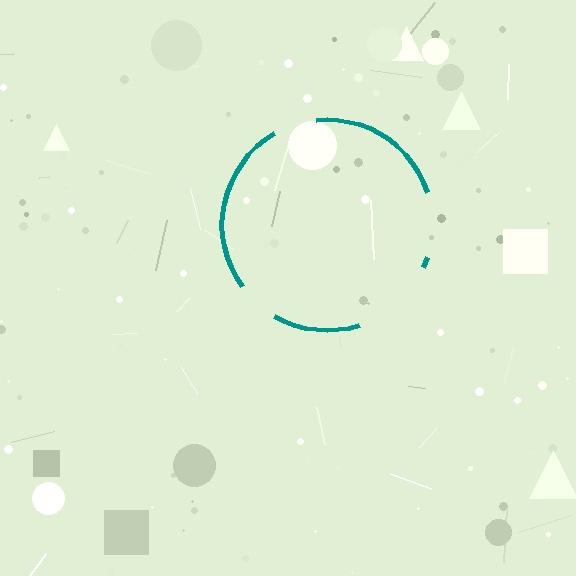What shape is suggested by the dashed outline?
The dashed outline suggests a circle.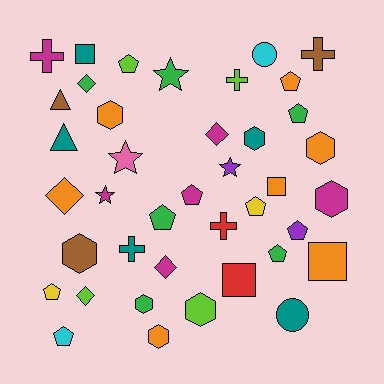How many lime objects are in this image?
There are 4 lime objects.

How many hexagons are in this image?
There are 8 hexagons.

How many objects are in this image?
There are 40 objects.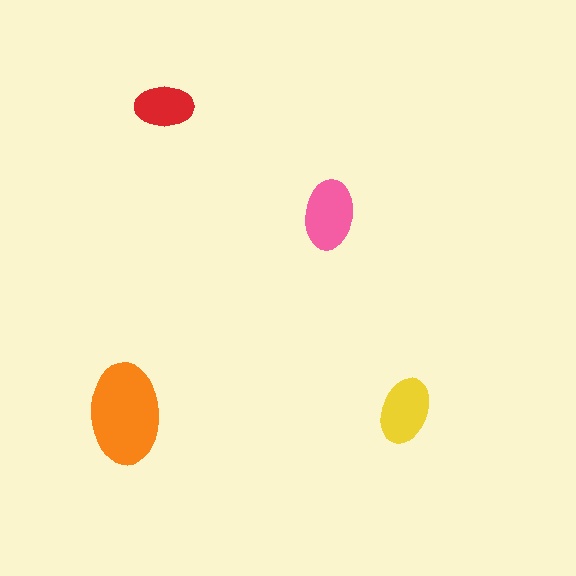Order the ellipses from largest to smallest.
the orange one, the pink one, the yellow one, the red one.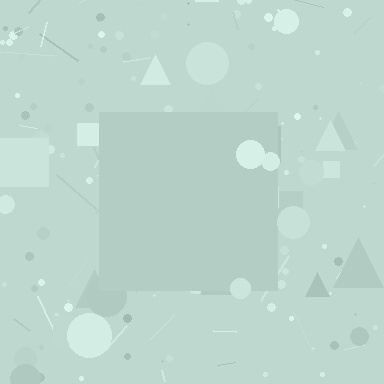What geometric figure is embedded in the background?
A square is embedded in the background.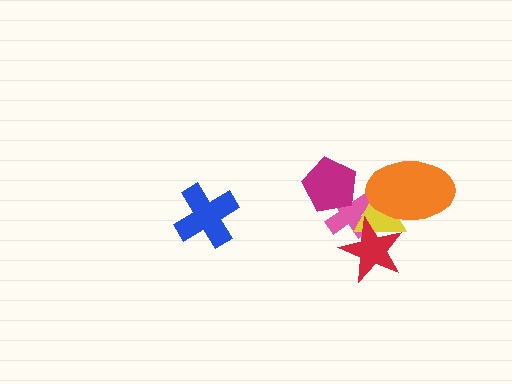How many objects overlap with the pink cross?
3 objects overlap with the pink cross.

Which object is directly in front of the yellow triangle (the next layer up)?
The orange ellipse is directly in front of the yellow triangle.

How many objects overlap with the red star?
3 objects overlap with the red star.